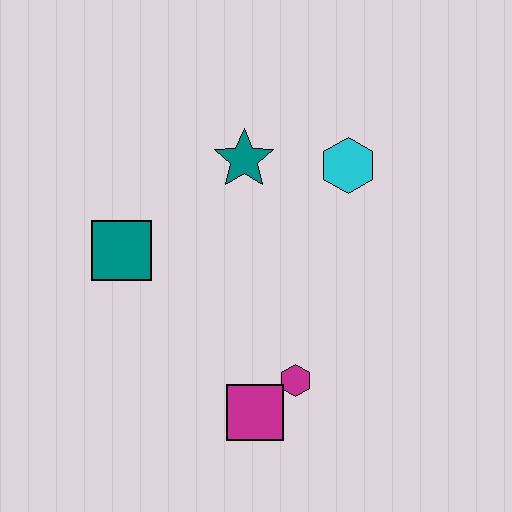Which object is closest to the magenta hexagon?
The magenta square is closest to the magenta hexagon.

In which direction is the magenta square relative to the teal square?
The magenta square is below the teal square.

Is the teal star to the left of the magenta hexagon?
Yes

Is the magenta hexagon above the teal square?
No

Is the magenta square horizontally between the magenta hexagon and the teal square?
Yes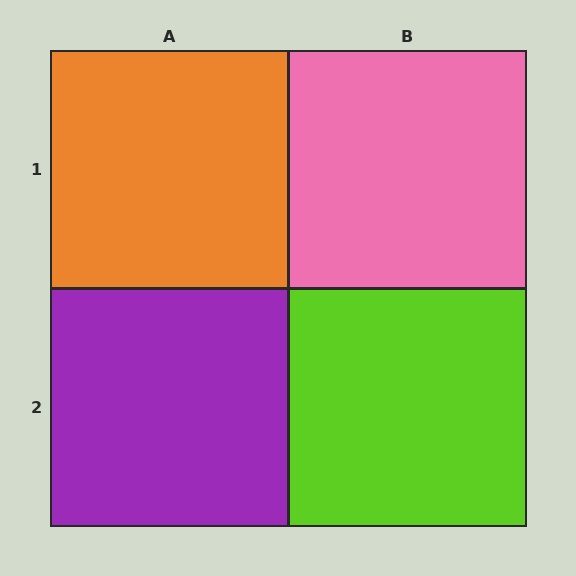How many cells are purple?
1 cell is purple.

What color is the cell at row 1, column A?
Orange.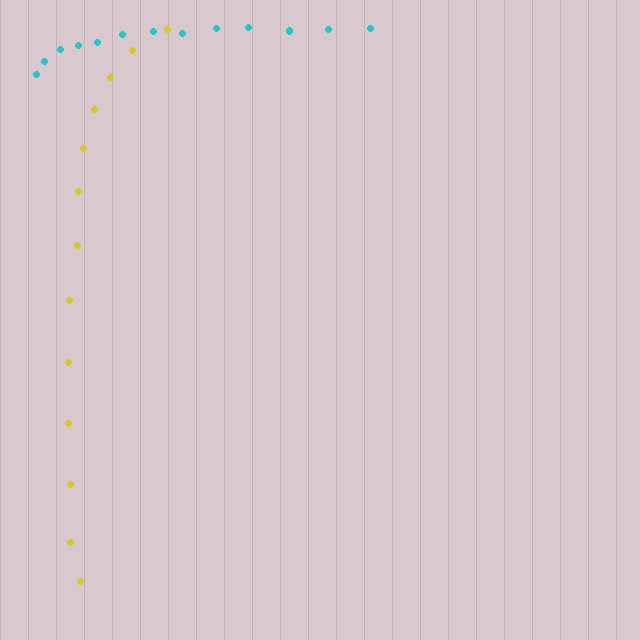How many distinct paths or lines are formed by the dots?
There are 2 distinct paths.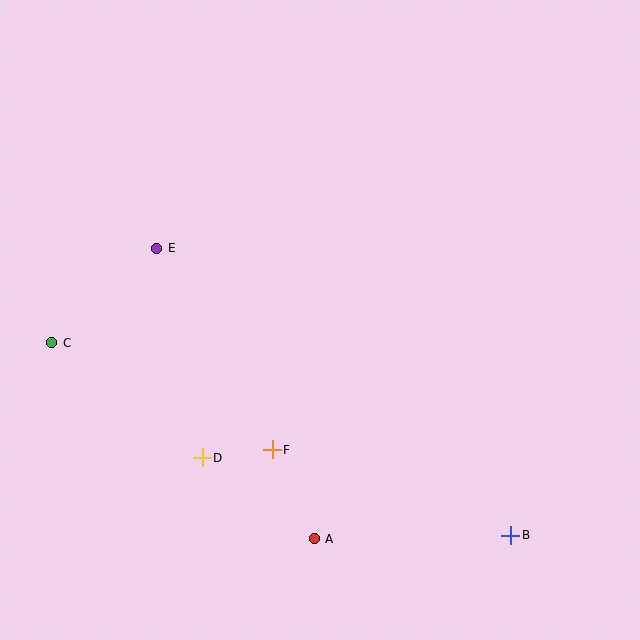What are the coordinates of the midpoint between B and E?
The midpoint between B and E is at (334, 392).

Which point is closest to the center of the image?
Point F at (272, 450) is closest to the center.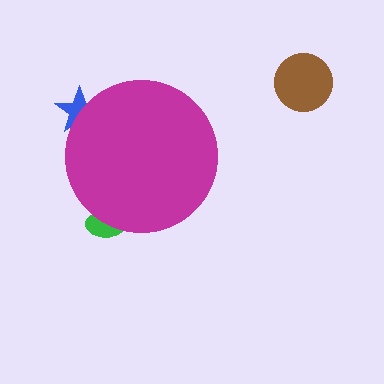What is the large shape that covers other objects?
A magenta circle.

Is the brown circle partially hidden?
No, the brown circle is fully visible.